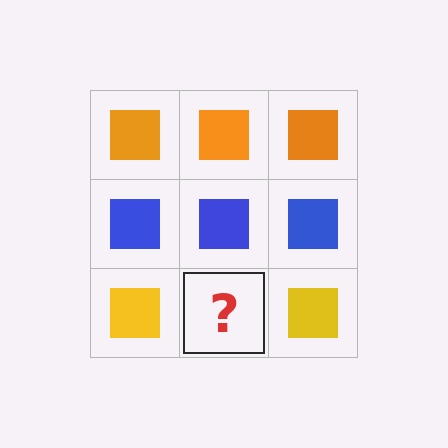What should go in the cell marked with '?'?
The missing cell should contain a yellow square.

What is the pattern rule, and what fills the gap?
The rule is that each row has a consistent color. The gap should be filled with a yellow square.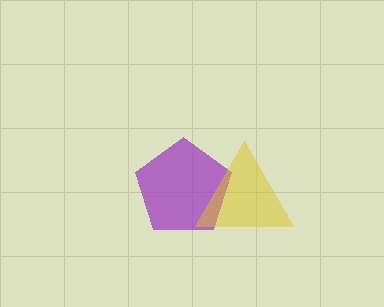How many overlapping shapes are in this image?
There are 2 overlapping shapes in the image.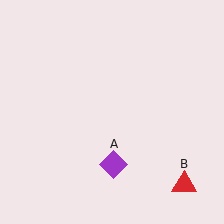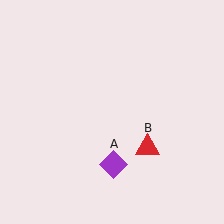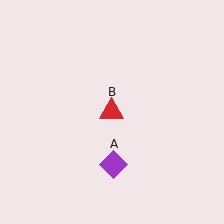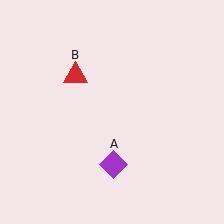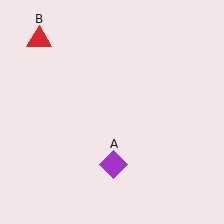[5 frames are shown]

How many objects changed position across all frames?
1 object changed position: red triangle (object B).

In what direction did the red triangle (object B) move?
The red triangle (object B) moved up and to the left.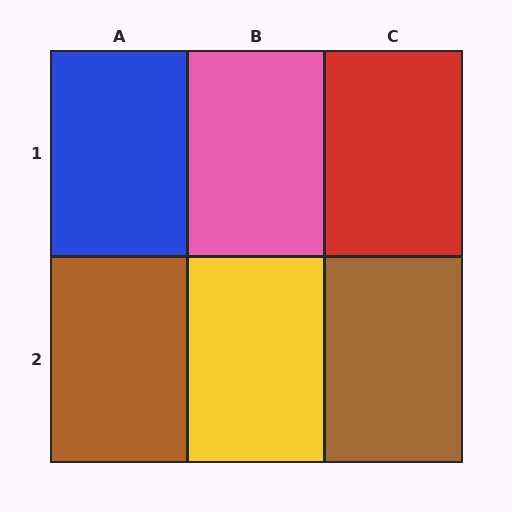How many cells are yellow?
1 cell is yellow.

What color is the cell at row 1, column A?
Blue.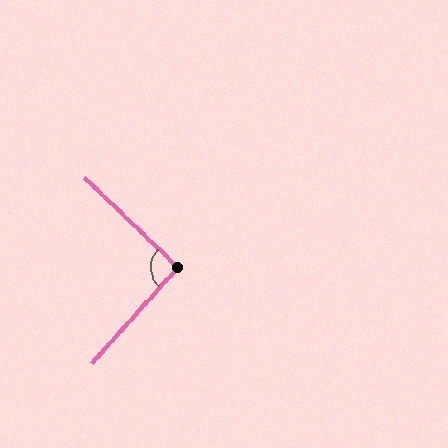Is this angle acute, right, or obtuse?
It is approximately a right angle.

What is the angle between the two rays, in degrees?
Approximately 92 degrees.